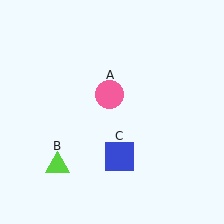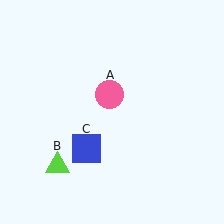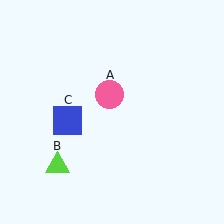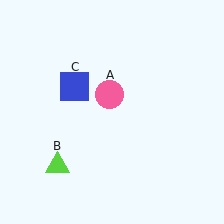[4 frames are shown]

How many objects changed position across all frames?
1 object changed position: blue square (object C).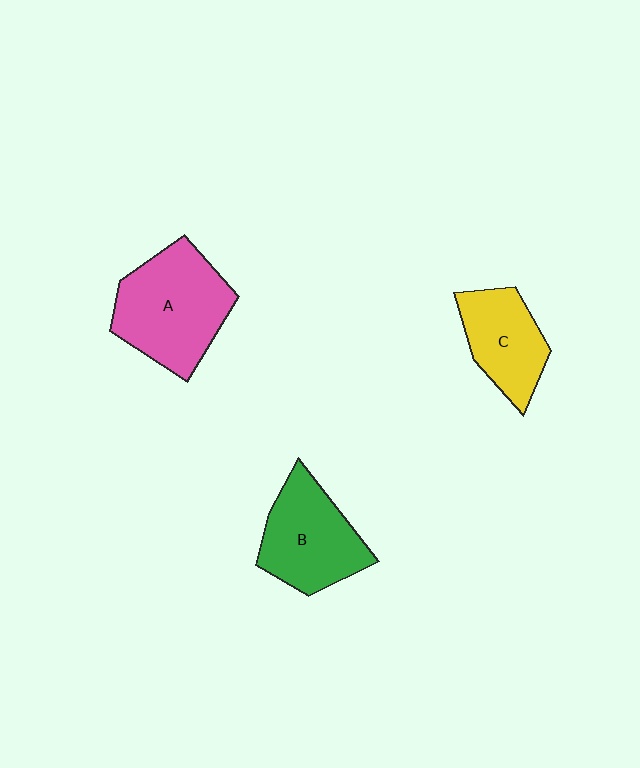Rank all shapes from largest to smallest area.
From largest to smallest: A (pink), B (green), C (yellow).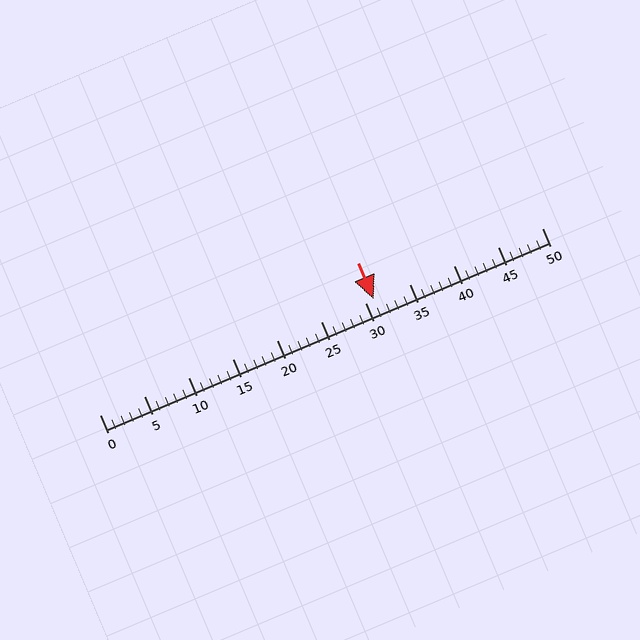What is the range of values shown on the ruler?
The ruler shows values from 0 to 50.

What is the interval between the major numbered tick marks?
The major tick marks are spaced 5 units apart.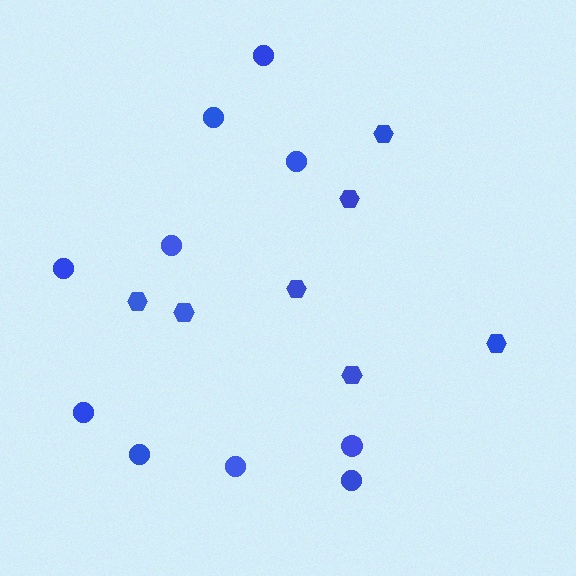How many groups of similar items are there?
There are 2 groups: one group of hexagons (7) and one group of circles (10).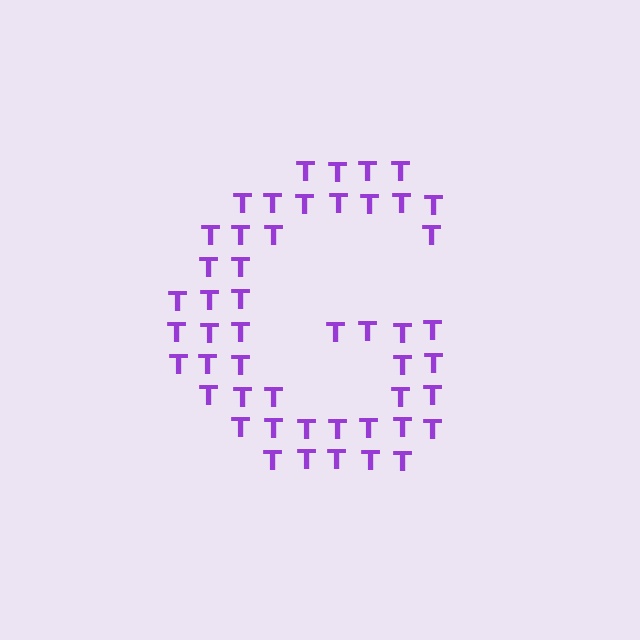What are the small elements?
The small elements are letter T's.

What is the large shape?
The large shape is the letter G.